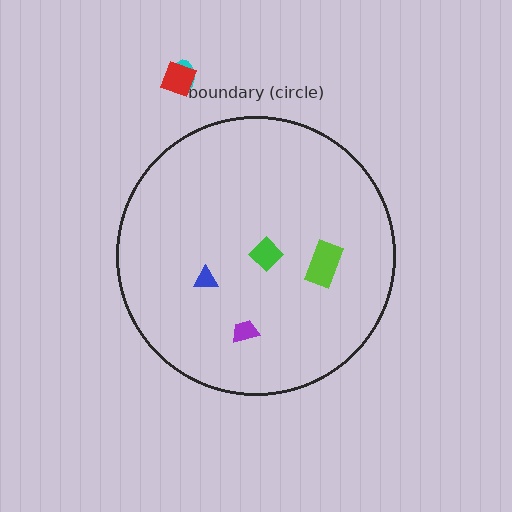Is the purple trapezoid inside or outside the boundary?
Inside.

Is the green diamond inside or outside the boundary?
Inside.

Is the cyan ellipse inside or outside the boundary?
Outside.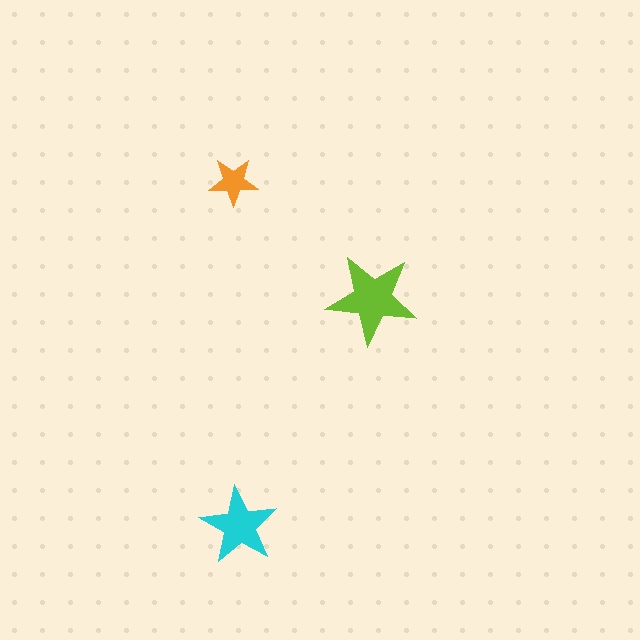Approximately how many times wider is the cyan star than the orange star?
About 1.5 times wider.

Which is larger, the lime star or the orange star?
The lime one.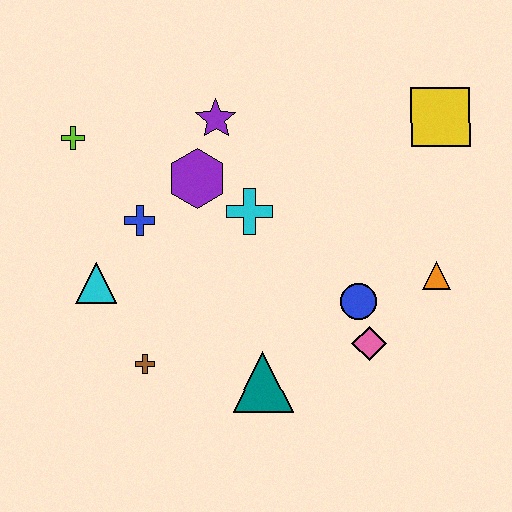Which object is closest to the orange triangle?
The blue circle is closest to the orange triangle.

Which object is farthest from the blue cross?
The yellow square is farthest from the blue cross.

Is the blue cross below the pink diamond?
No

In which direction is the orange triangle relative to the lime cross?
The orange triangle is to the right of the lime cross.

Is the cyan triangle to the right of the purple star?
No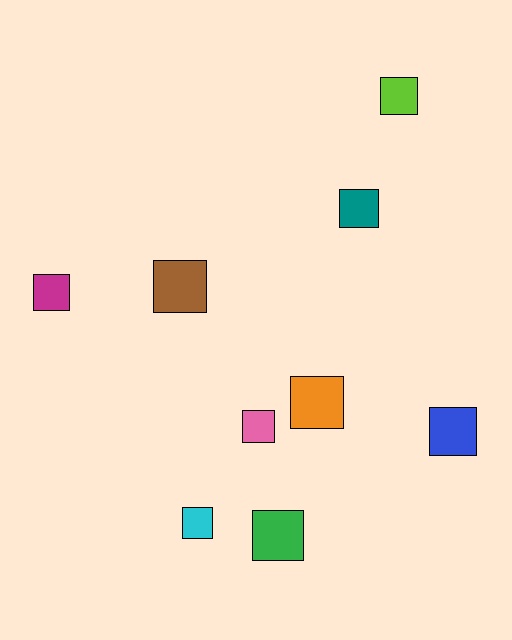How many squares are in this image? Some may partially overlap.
There are 9 squares.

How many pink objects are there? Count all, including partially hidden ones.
There is 1 pink object.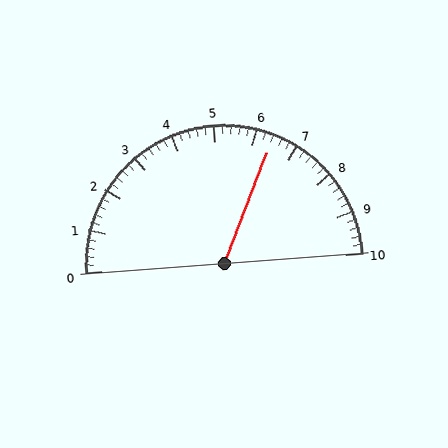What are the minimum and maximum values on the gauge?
The gauge ranges from 0 to 10.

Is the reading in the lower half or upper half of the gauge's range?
The reading is in the upper half of the range (0 to 10).